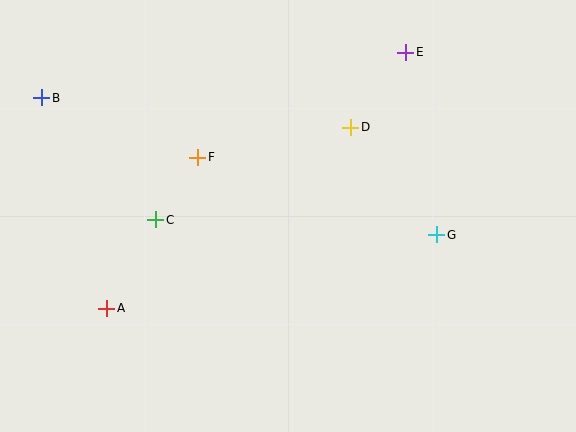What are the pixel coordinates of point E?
Point E is at (406, 52).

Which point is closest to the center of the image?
Point F at (198, 157) is closest to the center.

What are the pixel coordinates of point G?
Point G is at (437, 235).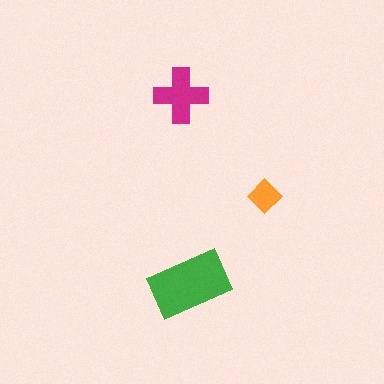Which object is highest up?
The magenta cross is topmost.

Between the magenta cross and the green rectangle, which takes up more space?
The green rectangle.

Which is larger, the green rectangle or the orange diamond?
The green rectangle.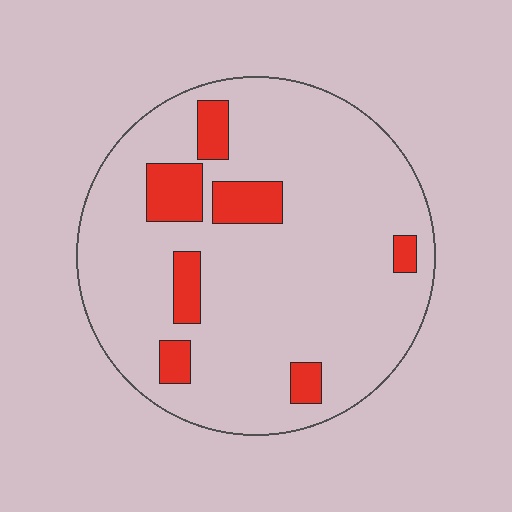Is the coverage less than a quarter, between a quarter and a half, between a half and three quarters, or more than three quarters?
Less than a quarter.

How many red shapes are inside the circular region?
7.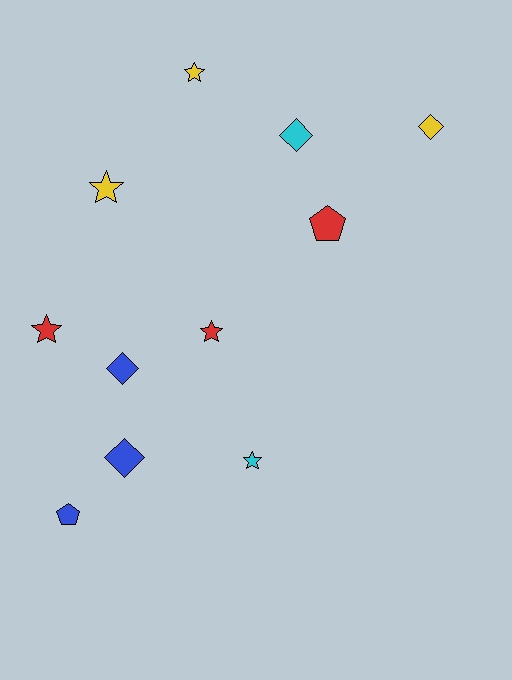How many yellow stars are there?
There are 2 yellow stars.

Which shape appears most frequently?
Star, with 5 objects.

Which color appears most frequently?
Red, with 3 objects.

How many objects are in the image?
There are 11 objects.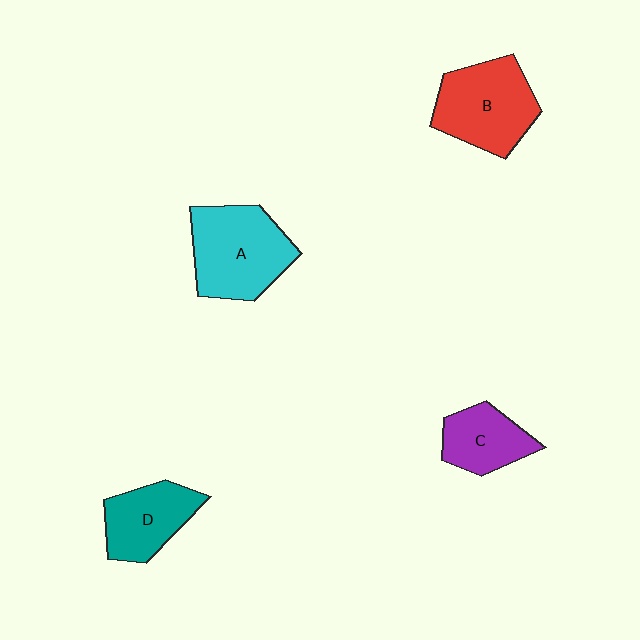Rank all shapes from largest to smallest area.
From largest to smallest: A (cyan), B (red), D (teal), C (purple).